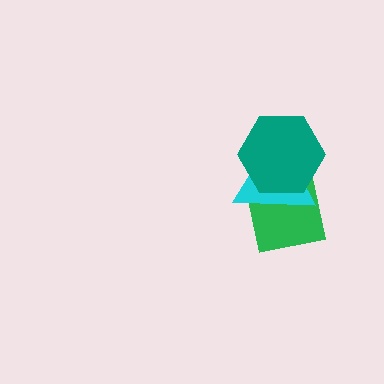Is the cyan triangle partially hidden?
Yes, it is partially covered by another shape.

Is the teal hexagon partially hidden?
No, no other shape covers it.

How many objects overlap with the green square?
2 objects overlap with the green square.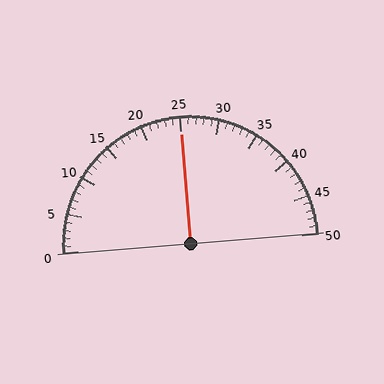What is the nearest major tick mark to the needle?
The nearest major tick mark is 25.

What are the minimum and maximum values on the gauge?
The gauge ranges from 0 to 50.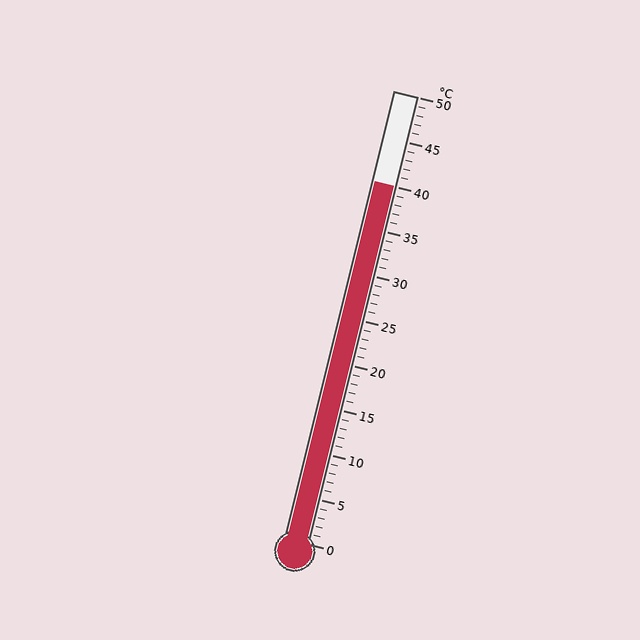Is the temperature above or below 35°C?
The temperature is above 35°C.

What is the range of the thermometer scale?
The thermometer scale ranges from 0°C to 50°C.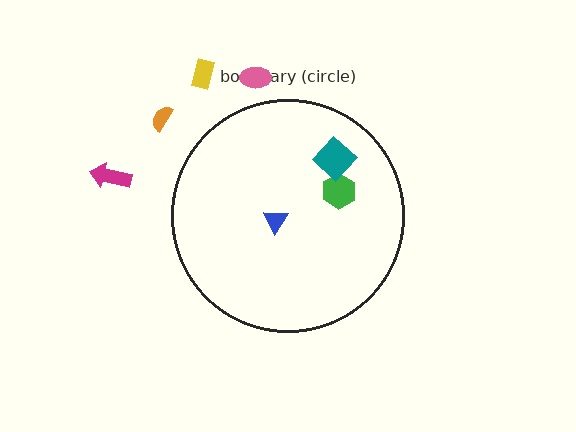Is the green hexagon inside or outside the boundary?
Inside.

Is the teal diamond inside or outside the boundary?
Inside.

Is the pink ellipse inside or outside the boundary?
Outside.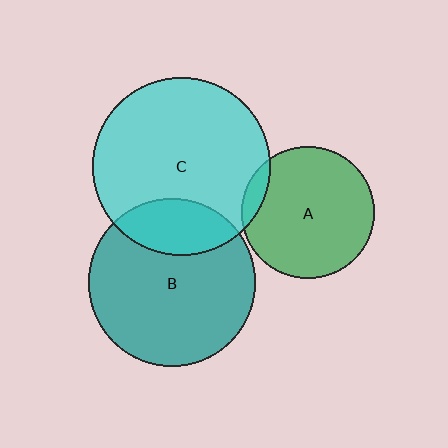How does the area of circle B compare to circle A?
Approximately 1.6 times.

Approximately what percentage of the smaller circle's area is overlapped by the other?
Approximately 20%.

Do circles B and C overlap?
Yes.